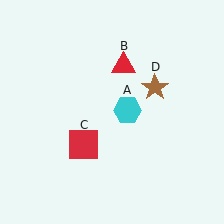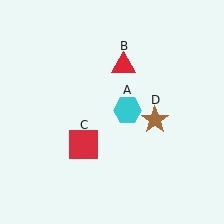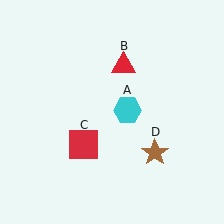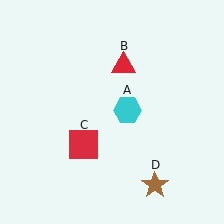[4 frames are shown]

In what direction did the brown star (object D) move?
The brown star (object D) moved down.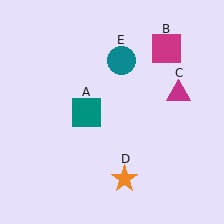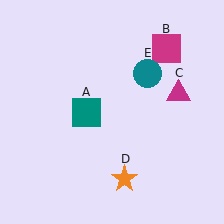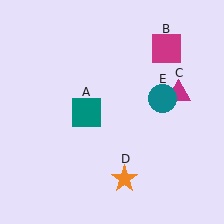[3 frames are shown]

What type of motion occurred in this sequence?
The teal circle (object E) rotated clockwise around the center of the scene.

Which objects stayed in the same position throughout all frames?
Teal square (object A) and magenta square (object B) and magenta triangle (object C) and orange star (object D) remained stationary.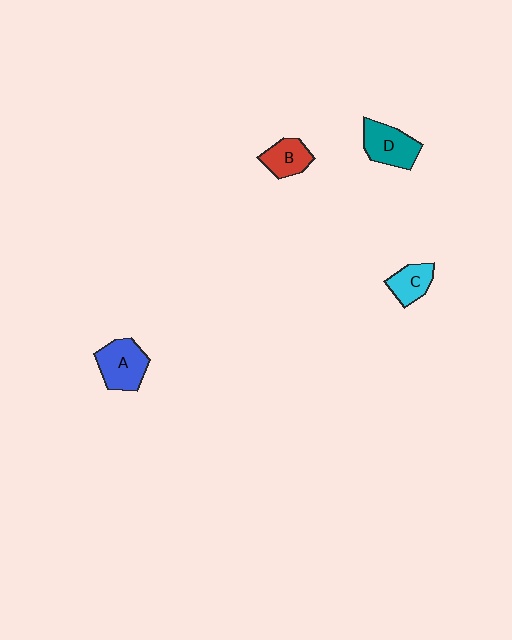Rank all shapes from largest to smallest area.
From largest to smallest: A (blue), D (teal), B (red), C (cyan).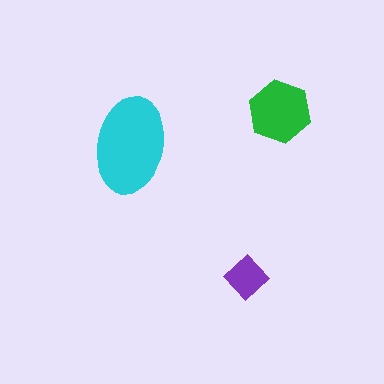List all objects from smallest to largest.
The purple diamond, the green hexagon, the cyan ellipse.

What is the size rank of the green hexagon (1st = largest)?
2nd.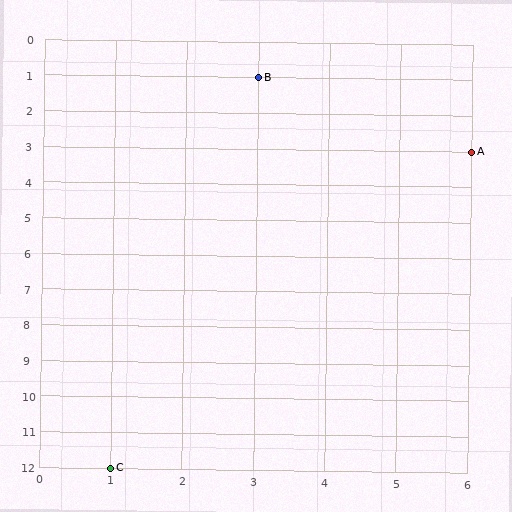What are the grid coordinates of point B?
Point B is at grid coordinates (3, 1).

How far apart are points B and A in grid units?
Points B and A are 3 columns and 2 rows apart (about 3.6 grid units diagonally).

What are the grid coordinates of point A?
Point A is at grid coordinates (6, 3).